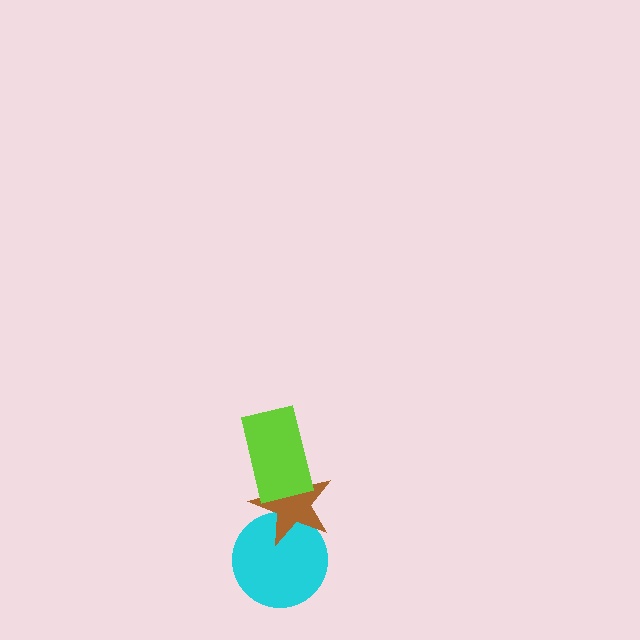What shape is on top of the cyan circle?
The brown star is on top of the cyan circle.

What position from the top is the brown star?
The brown star is 2nd from the top.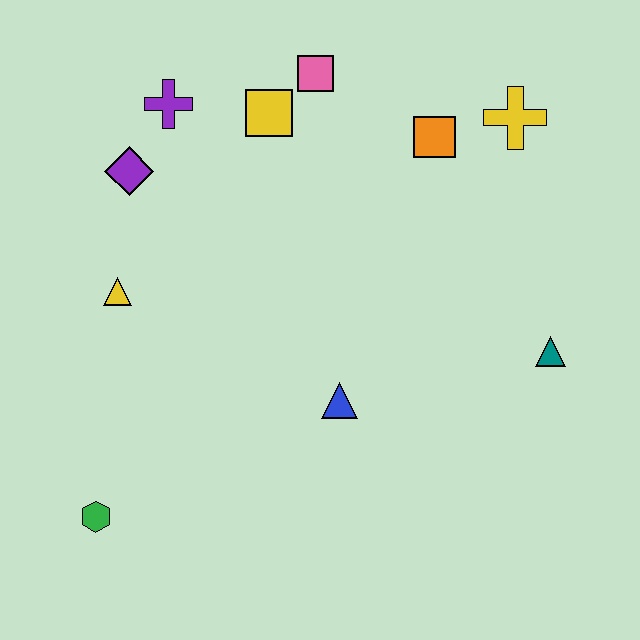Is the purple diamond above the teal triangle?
Yes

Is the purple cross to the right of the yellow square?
No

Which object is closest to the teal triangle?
The blue triangle is closest to the teal triangle.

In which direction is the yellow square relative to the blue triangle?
The yellow square is above the blue triangle.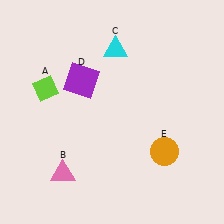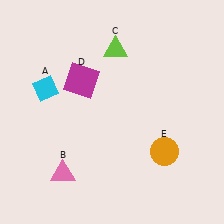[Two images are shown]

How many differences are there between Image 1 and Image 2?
There are 3 differences between the two images.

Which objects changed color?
A changed from lime to cyan. C changed from cyan to lime. D changed from purple to magenta.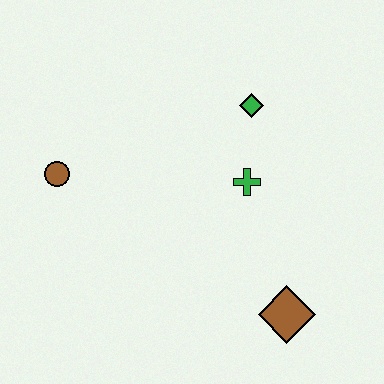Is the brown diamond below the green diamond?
Yes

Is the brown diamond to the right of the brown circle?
Yes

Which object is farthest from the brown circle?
The brown diamond is farthest from the brown circle.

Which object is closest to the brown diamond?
The green cross is closest to the brown diamond.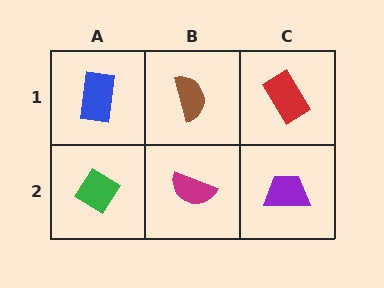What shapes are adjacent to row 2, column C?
A red rectangle (row 1, column C), a magenta semicircle (row 2, column B).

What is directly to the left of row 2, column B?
A green diamond.